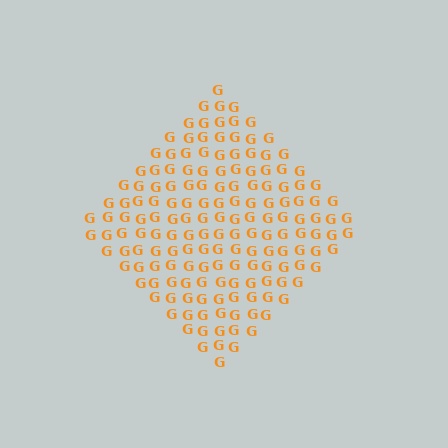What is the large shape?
The large shape is a diamond.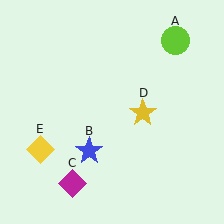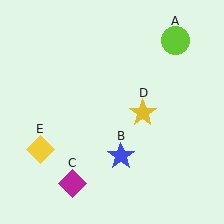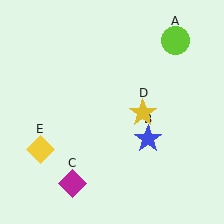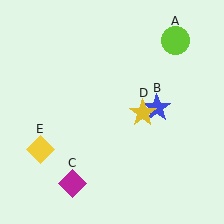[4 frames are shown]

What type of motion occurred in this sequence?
The blue star (object B) rotated counterclockwise around the center of the scene.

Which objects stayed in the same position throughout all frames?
Lime circle (object A) and magenta diamond (object C) and yellow star (object D) and yellow diamond (object E) remained stationary.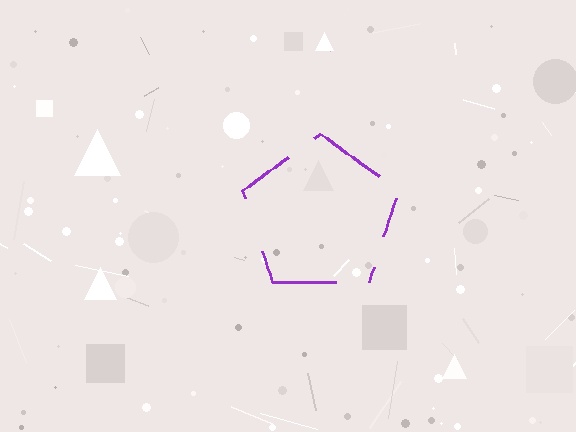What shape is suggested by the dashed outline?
The dashed outline suggests a pentagon.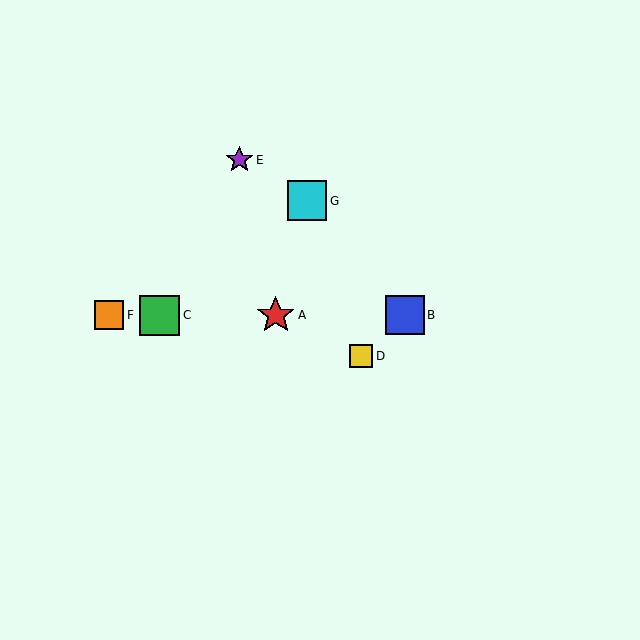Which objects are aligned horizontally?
Objects A, B, C, F are aligned horizontally.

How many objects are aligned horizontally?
4 objects (A, B, C, F) are aligned horizontally.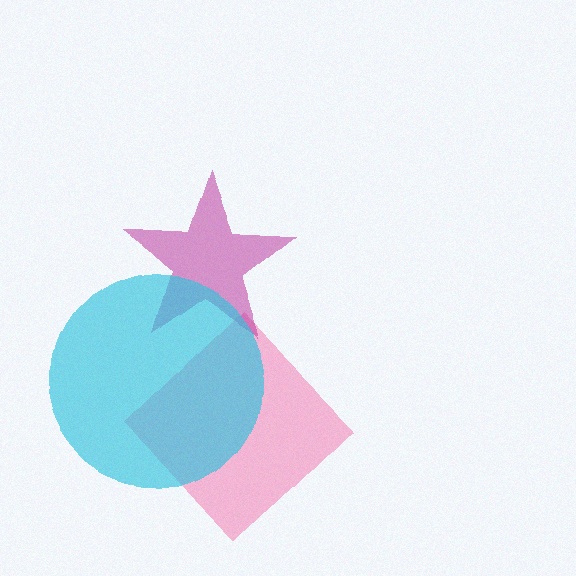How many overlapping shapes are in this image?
There are 3 overlapping shapes in the image.